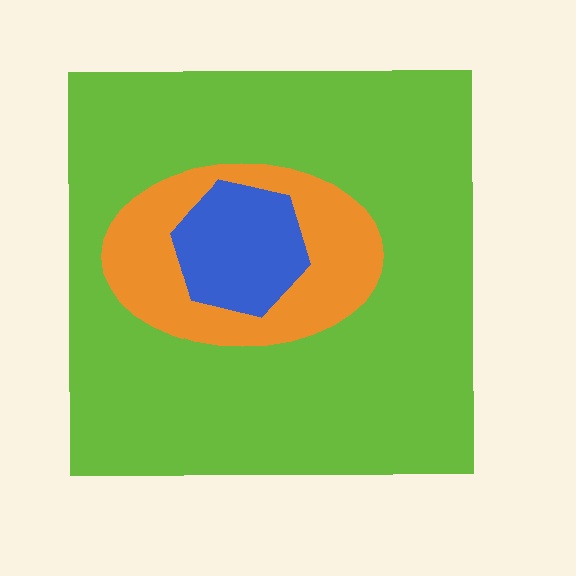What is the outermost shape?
The lime square.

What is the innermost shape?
The blue hexagon.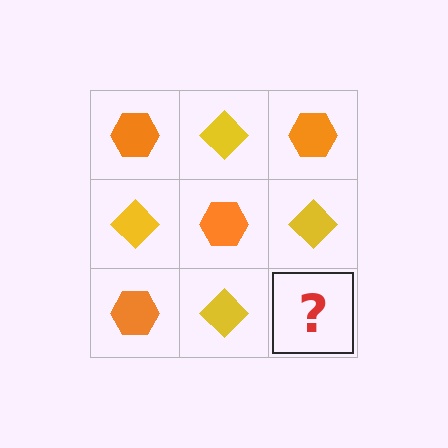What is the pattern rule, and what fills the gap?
The rule is that it alternates orange hexagon and yellow diamond in a checkerboard pattern. The gap should be filled with an orange hexagon.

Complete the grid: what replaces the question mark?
The question mark should be replaced with an orange hexagon.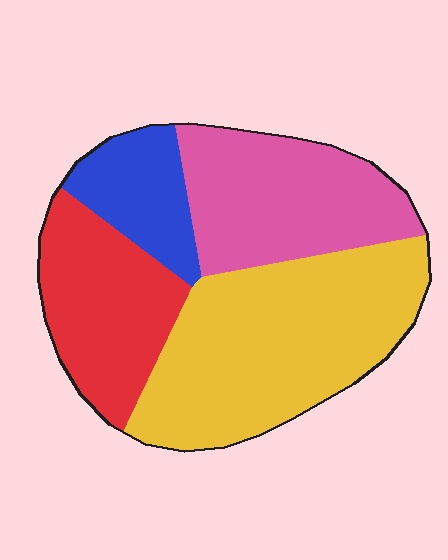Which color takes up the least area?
Blue, at roughly 10%.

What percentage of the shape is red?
Red covers about 20% of the shape.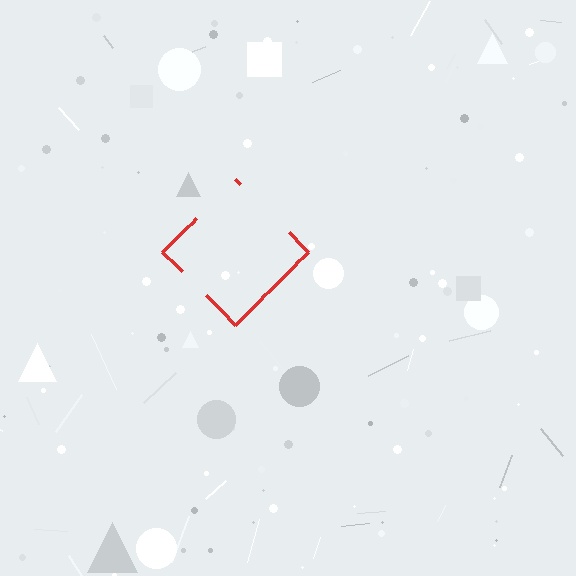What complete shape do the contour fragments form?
The contour fragments form a diamond.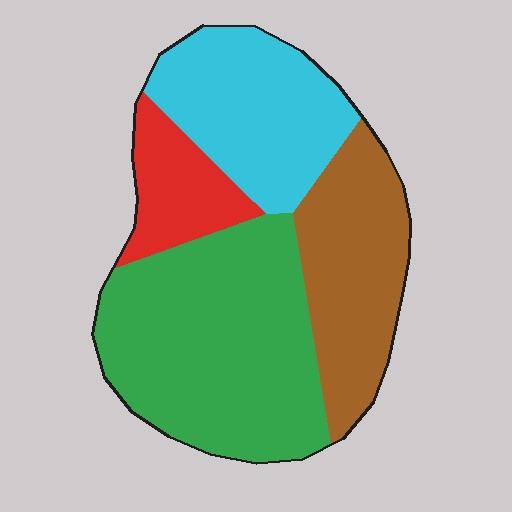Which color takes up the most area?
Green, at roughly 40%.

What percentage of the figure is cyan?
Cyan takes up less than a quarter of the figure.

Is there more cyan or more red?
Cyan.